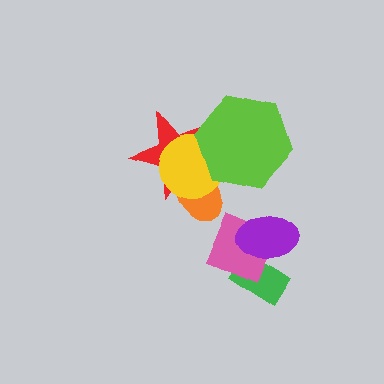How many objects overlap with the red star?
3 objects overlap with the red star.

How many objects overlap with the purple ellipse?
2 objects overlap with the purple ellipse.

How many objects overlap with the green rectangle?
2 objects overlap with the green rectangle.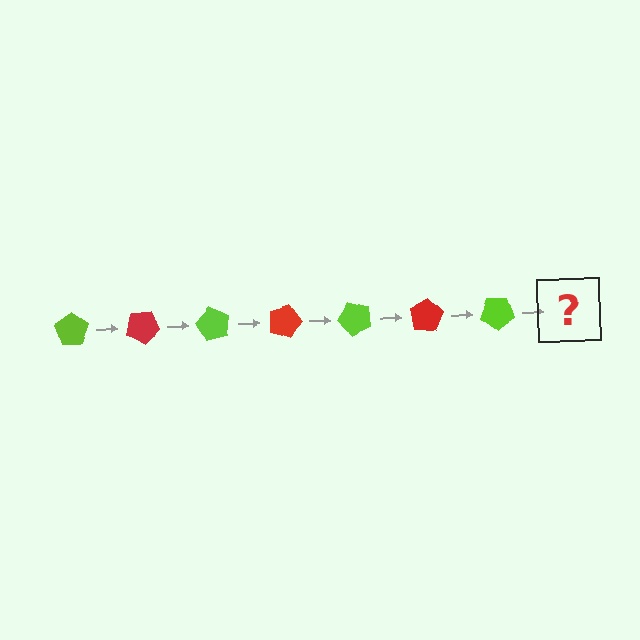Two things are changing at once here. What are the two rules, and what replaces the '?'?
The two rules are that it rotates 30 degrees each step and the color cycles through lime and red. The '?' should be a red pentagon, rotated 210 degrees from the start.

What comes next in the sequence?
The next element should be a red pentagon, rotated 210 degrees from the start.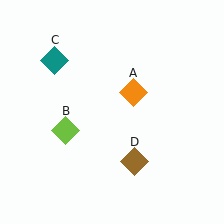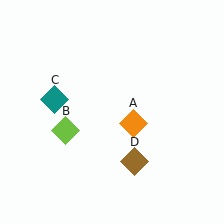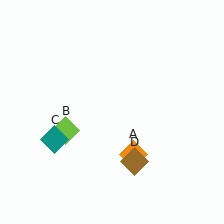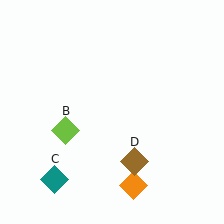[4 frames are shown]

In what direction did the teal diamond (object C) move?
The teal diamond (object C) moved down.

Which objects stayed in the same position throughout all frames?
Lime diamond (object B) and brown diamond (object D) remained stationary.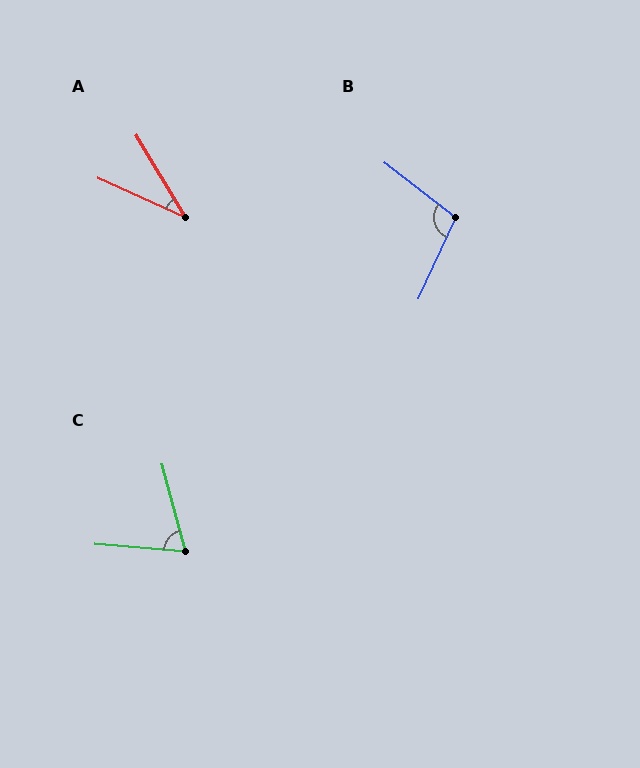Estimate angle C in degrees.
Approximately 70 degrees.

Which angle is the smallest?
A, at approximately 35 degrees.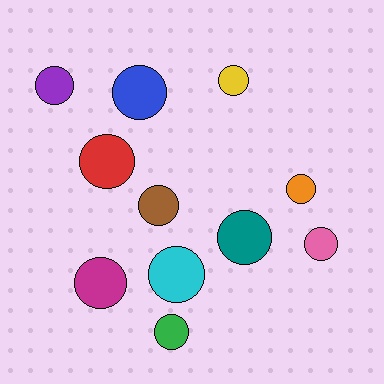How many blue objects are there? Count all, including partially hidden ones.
There is 1 blue object.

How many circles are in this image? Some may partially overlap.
There are 11 circles.